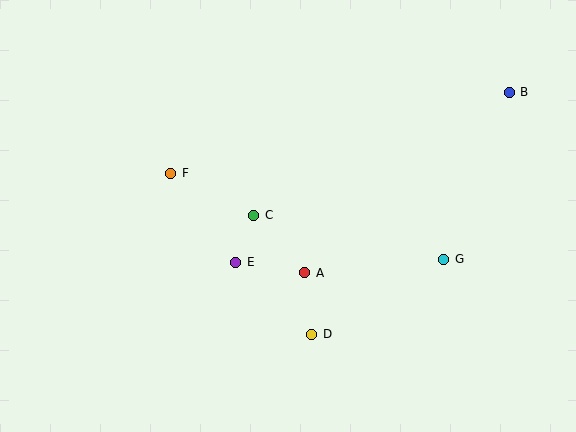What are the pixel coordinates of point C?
Point C is at (254, 215).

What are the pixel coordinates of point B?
Point B is at (509, 92).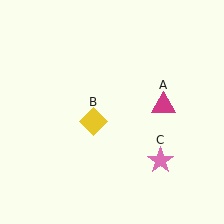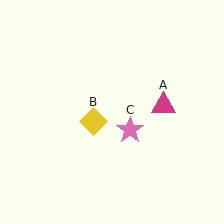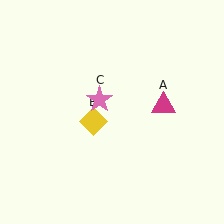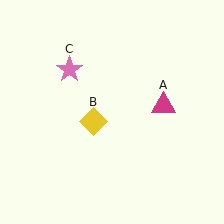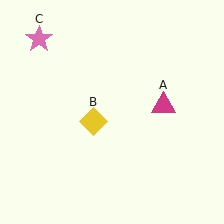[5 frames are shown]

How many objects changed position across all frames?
1 object changed position: pink star (object C).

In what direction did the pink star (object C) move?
The pink star (object C) moved up and to the left.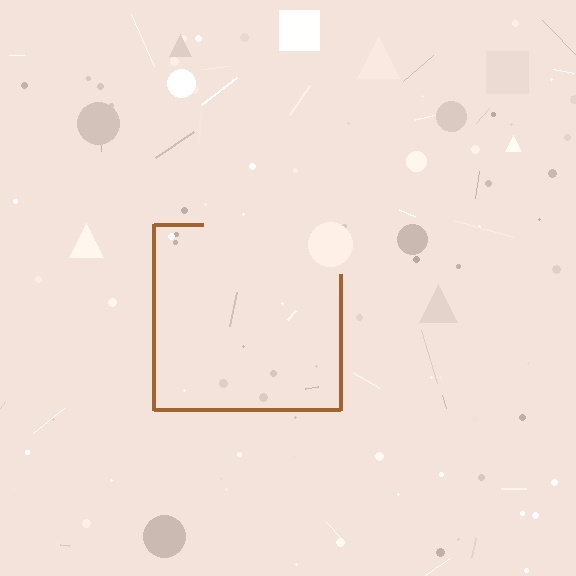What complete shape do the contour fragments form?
The contour fragments form a square.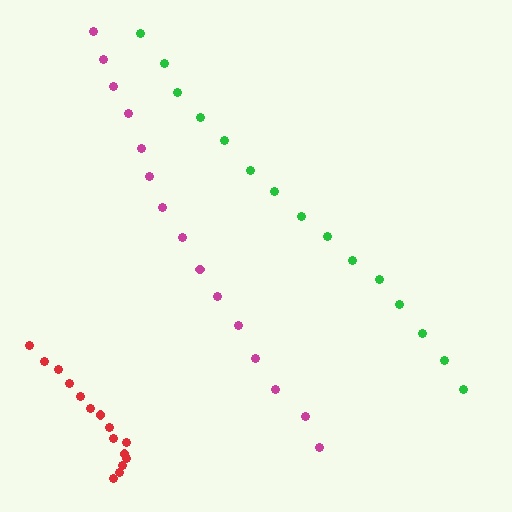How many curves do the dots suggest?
There are 3 distinct paths.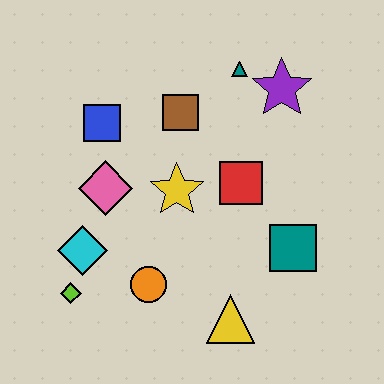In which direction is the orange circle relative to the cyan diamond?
The orange circle is to the right of the cyan diamond.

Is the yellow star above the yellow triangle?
Yes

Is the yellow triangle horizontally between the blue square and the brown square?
No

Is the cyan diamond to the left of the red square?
Yes